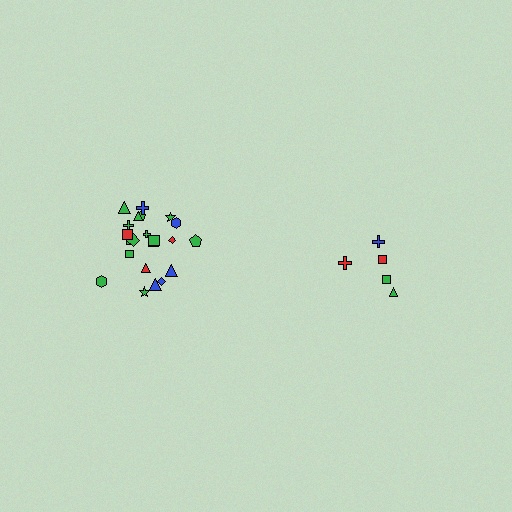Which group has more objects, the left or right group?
The left group.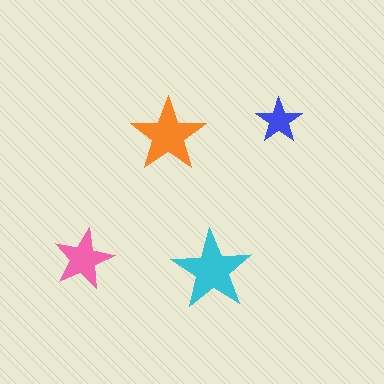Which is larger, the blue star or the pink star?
The pink one.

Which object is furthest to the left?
The pink star is leftmost.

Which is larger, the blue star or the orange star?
The orange one.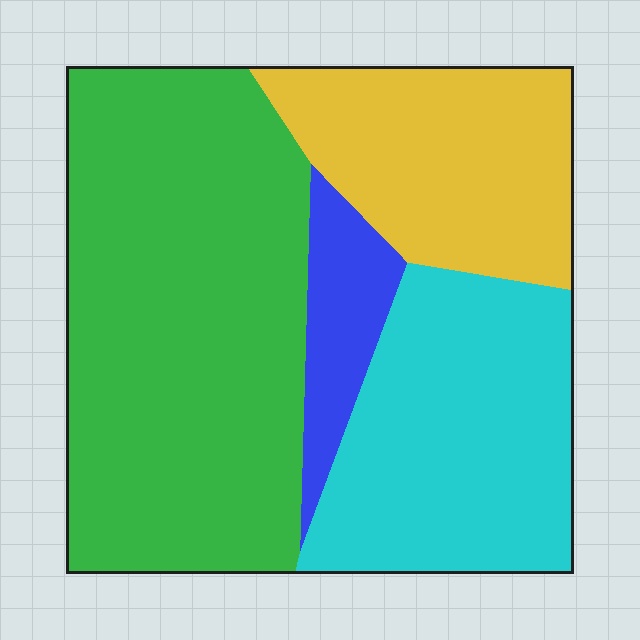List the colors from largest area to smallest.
From largest to smallest: green, cyan, yellow, blue.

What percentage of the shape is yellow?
Yellow covers 20% of the shape.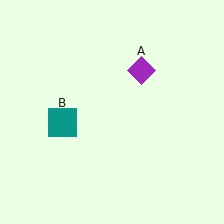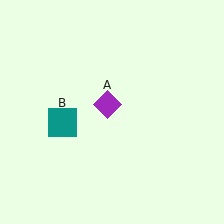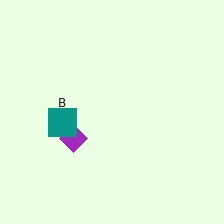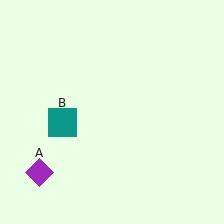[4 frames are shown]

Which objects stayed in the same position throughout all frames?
Teal square (object B) remained stationary.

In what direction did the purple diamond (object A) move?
The purple diamond (object A) moved down and to the left.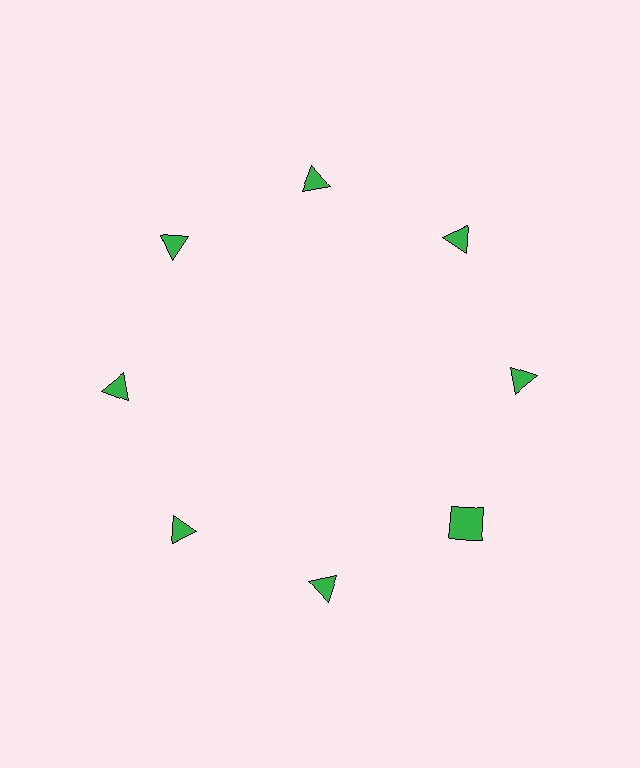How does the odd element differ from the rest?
It has a different shape: square instead of triangle.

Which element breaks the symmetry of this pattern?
The green square at roughly the 4 o'clock position breaks the symmetry. All other shapes are green triangles.